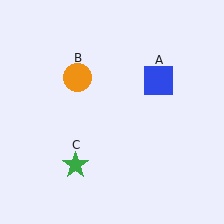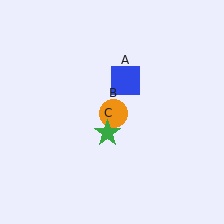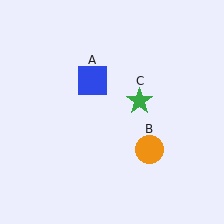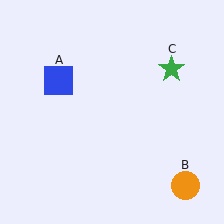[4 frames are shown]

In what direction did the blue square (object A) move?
The blue square (object A) moved left.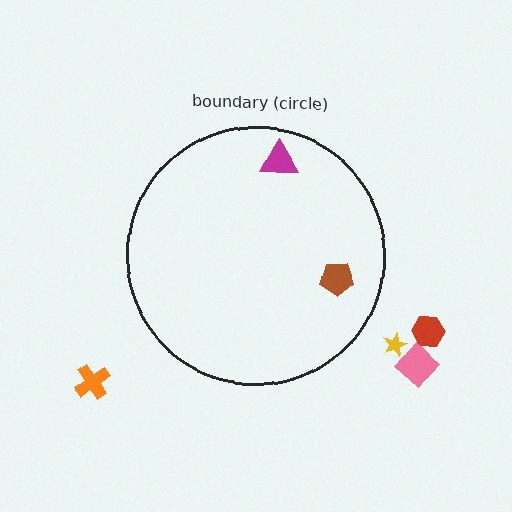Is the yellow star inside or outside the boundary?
Outside.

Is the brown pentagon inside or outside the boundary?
Inside.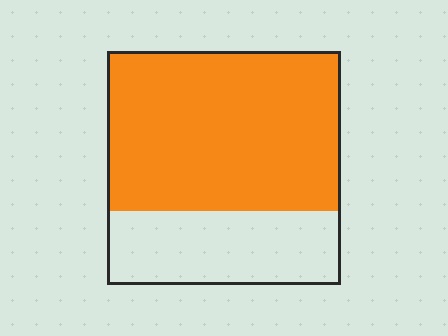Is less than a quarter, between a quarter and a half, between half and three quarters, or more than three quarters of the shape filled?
Between half and three quarters.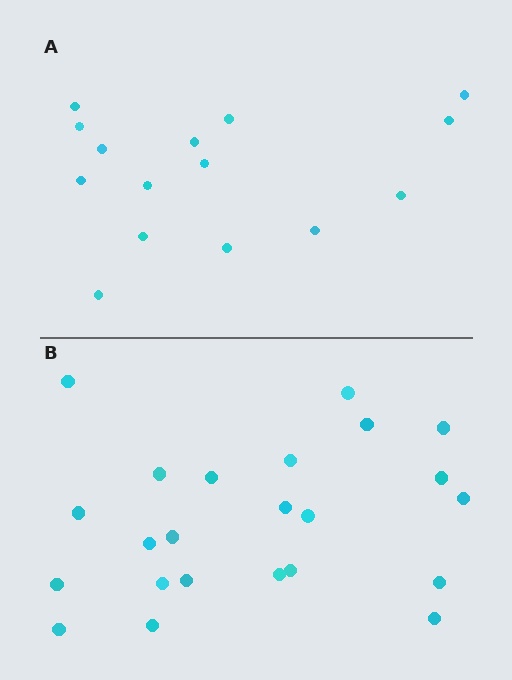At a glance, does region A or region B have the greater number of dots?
Region B (the bottom region) has more dots.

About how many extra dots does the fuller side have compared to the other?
Region B has roughly 8 or so more dots than region A.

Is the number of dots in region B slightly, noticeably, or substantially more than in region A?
Region B has substantially more. The ratio is roughly 1.5 to 1.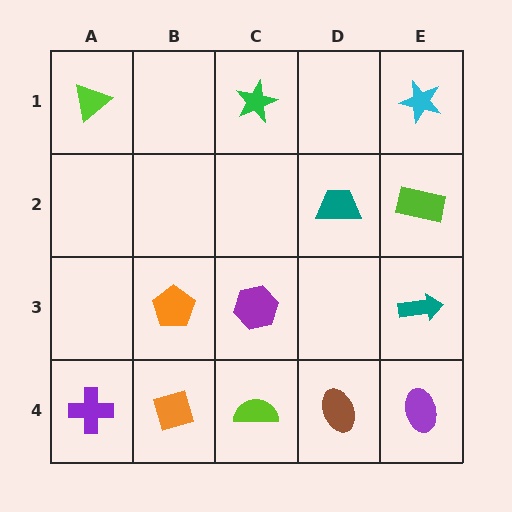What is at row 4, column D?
A brown ellipse.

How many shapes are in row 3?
3 shapes.